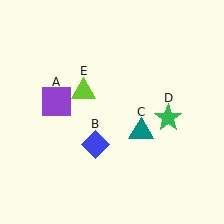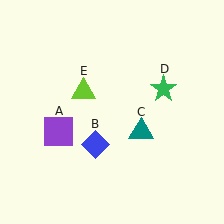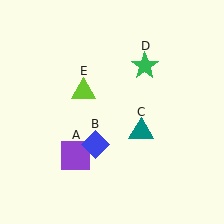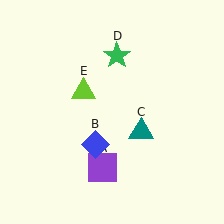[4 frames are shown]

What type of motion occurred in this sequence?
The purple square (object A), green star (object D) rotated counterclockwise around the center of the scene.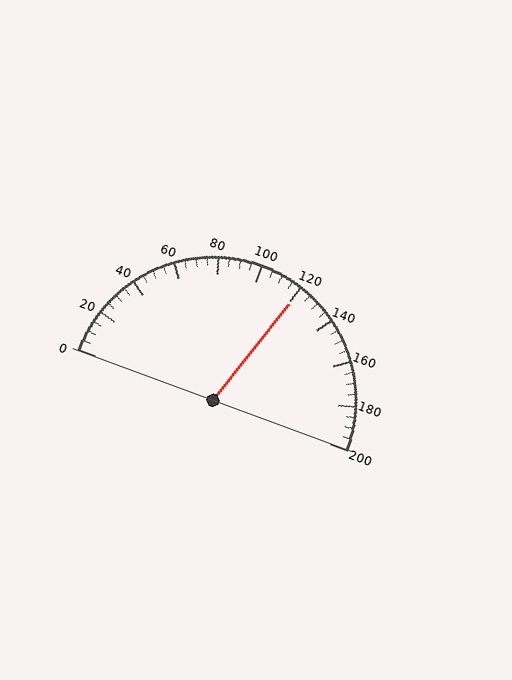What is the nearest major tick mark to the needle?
The nearest major tick mark is 120.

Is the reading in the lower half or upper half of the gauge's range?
The reading is in the upper half of the range (0 to 200).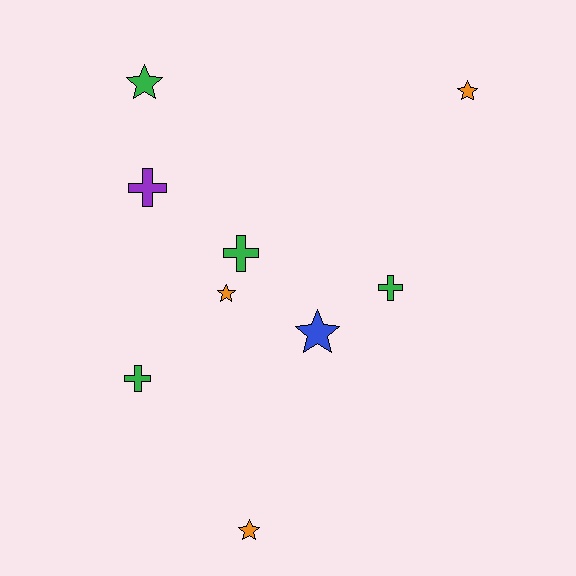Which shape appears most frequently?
Star, with 5 objects.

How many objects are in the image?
There are 9 objects.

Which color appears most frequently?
Green, with 4 objects.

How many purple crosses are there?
There is 1 purple cross.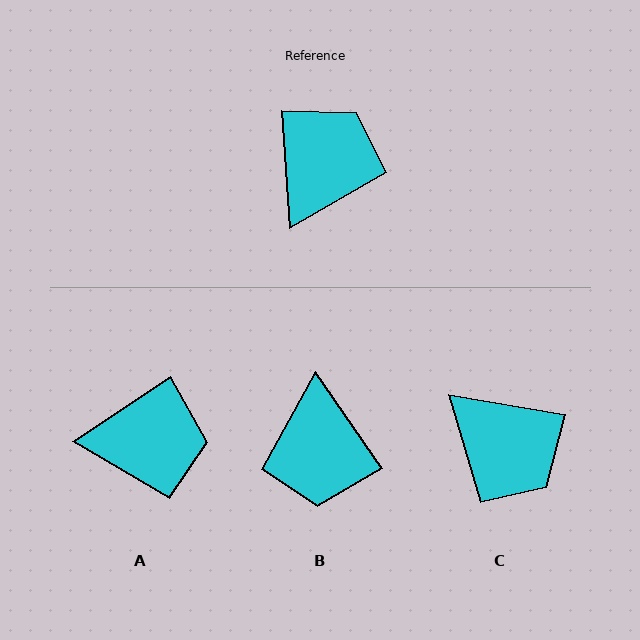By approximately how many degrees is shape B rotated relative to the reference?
Approximately 149 degrees clockwise.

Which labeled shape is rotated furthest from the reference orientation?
B, about 149 degrees away.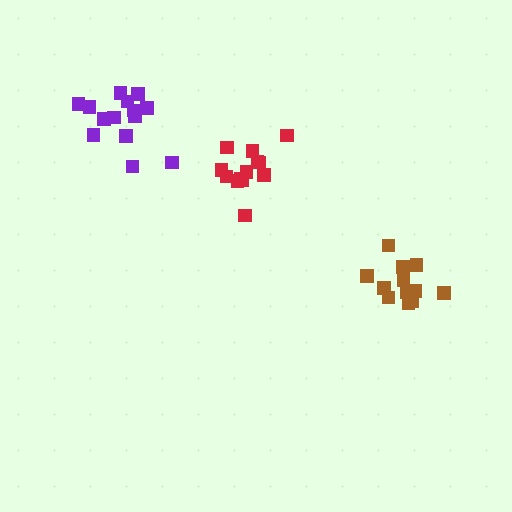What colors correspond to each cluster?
The clusters are colored: purple, red, brown.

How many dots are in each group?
Group 1: 14 dots, Group 2: 13 dots, Group 3: 13 dots (40 total).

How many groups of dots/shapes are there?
There are 3 groups.